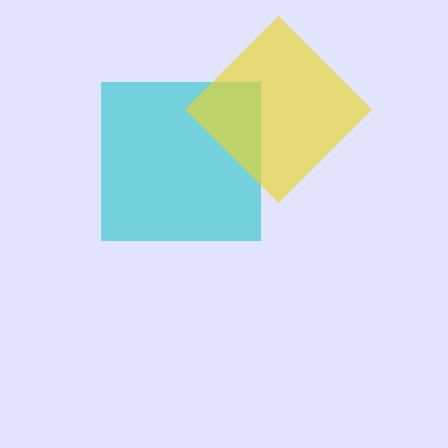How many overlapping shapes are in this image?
There are 2 overlapping shapes in the image.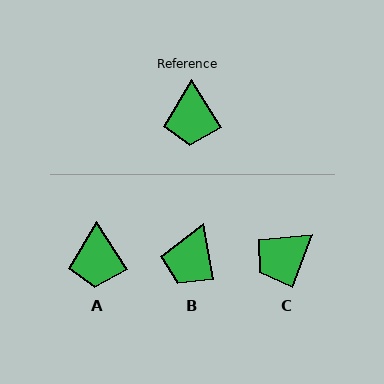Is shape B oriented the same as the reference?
No, it is off by about 22 degrees.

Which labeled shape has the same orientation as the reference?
A.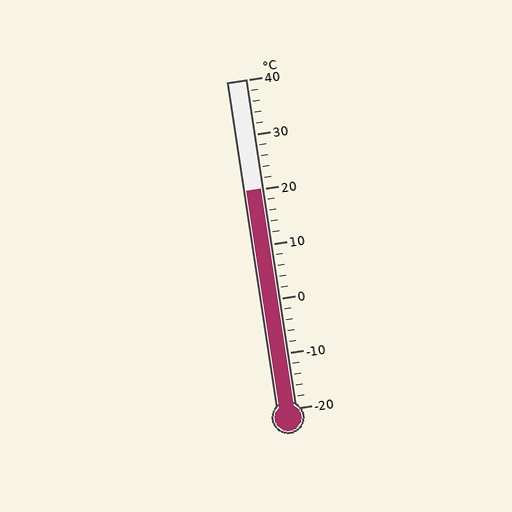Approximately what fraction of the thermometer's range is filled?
The thermometer is filled to approximately 65% of its range.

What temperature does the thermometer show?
The thermometer shows approximately 20°C.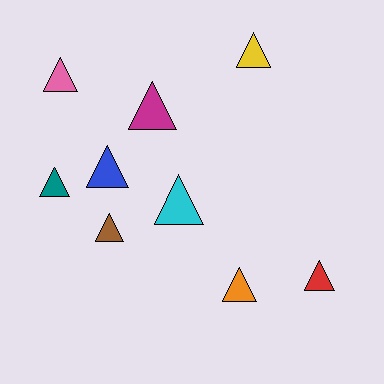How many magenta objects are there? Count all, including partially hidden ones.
There is 1 magenta object.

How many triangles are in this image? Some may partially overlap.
There are 9 triangles.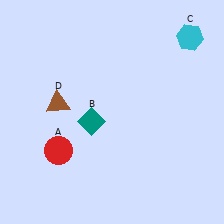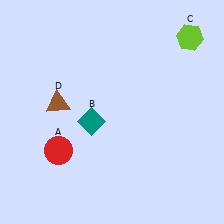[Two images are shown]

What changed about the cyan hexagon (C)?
In Image 1, C is cyan. In Image 2, it changed to lime.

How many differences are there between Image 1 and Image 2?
There is 1 difference between the two images.